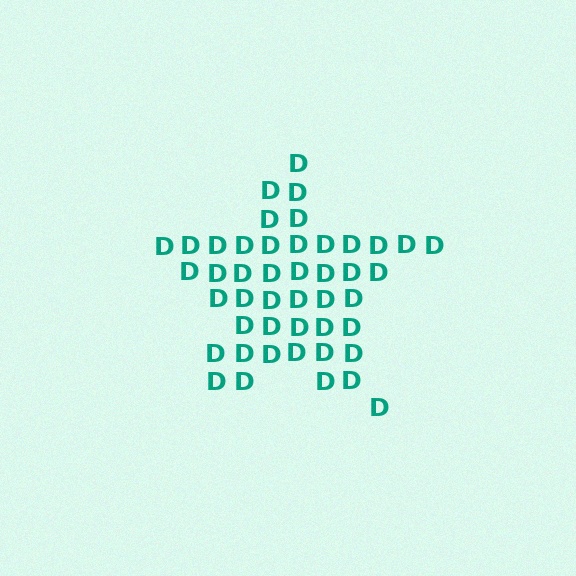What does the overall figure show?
The overall figure shows a star.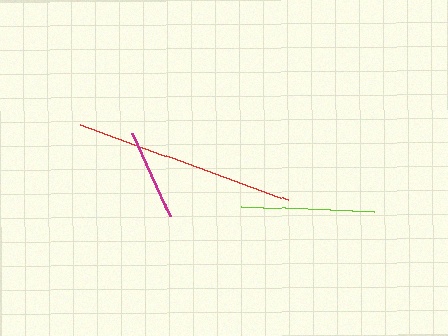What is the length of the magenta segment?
The magenta segment is approximately 93 pixels long.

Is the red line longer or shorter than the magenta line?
The red line is longer than the magenta line.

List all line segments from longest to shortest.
From longest to shortest: red, lime, magenta.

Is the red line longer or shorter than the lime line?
The red line is longer than the lime line.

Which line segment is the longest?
The red line is the longest at approximately 222 pixels.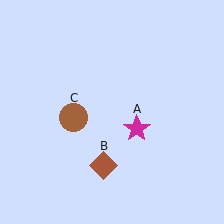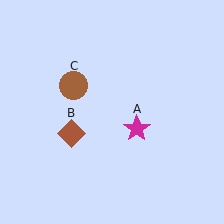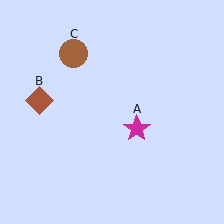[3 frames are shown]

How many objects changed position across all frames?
2 objects changed position: brown diamond (object B), brown circle (object C).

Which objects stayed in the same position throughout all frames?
Magenta star (object A) remained stationary.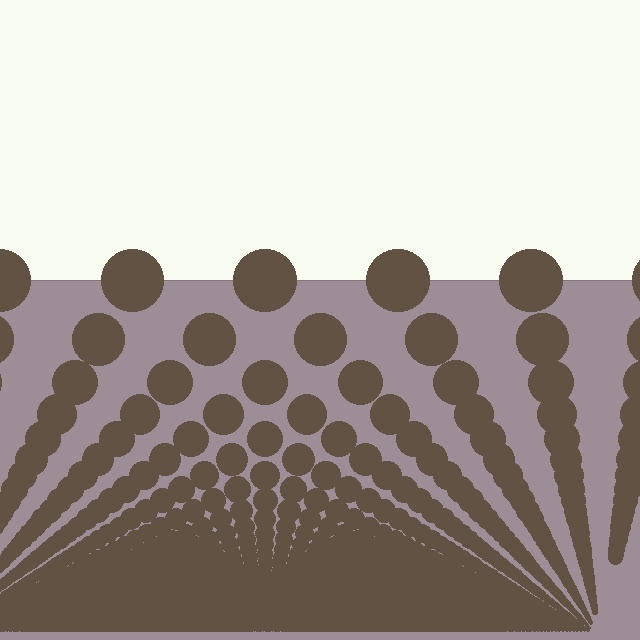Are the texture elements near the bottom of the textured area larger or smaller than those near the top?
Smaller. The gradient is inverted — elements near the bottom are smaller and denser.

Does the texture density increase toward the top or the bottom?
Density increases toward the bottom.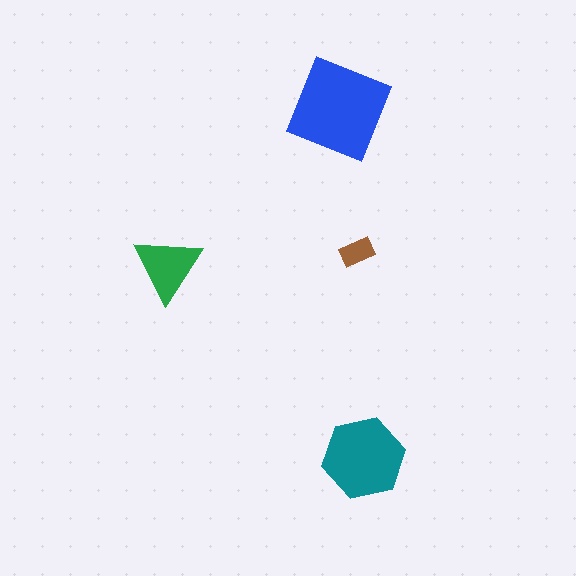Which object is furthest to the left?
The green triangle is leftmost.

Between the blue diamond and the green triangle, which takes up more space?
The blue diamond.